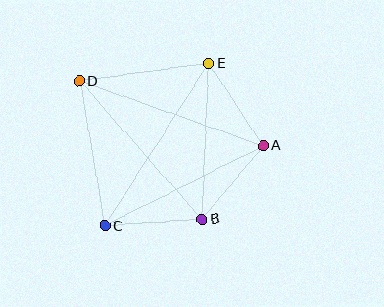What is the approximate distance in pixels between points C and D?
The distance between C and D is approximately 147 pixels.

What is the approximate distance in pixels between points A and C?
The distance between A and C is approximately 178 pixels.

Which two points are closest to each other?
Points A and B are closest to each other.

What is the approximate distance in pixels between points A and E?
The distance between A and E is approximately 99 pixels.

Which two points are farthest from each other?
Points A and D are farthest from each other.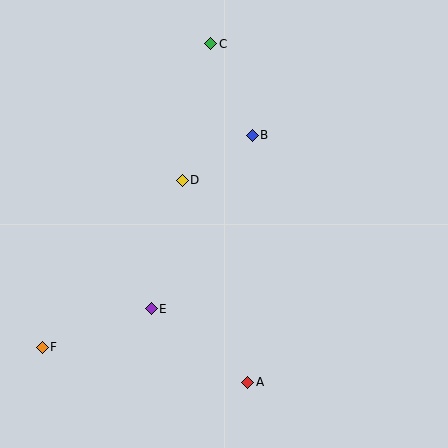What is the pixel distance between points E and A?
The distance between E and A is 121 pixels.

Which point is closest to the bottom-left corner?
Point F is closest to the bottom-left corner.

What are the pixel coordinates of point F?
Point F is at (42, 347).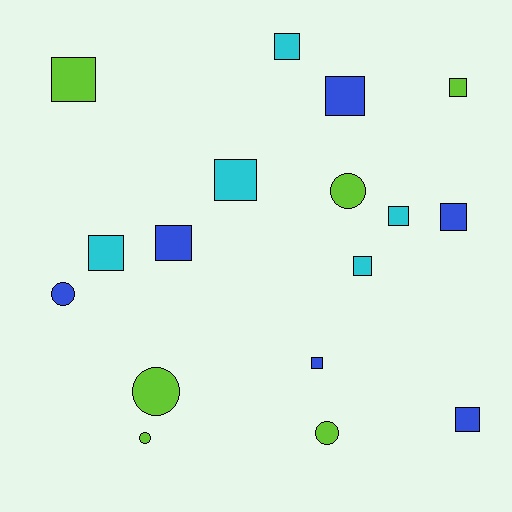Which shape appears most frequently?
Square, with 12 objects.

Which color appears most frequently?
Lime, with 6 objects.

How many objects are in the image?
There are 17 objects.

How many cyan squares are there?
There are 5 cyan squares.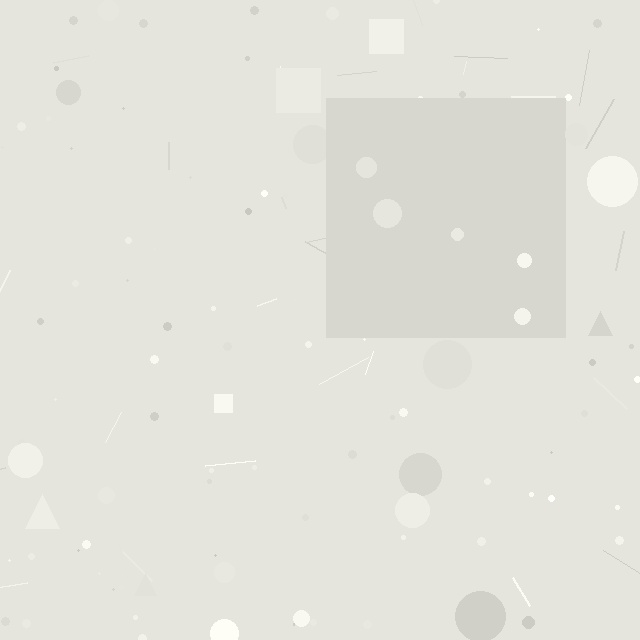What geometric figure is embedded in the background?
A square is embedded in the background.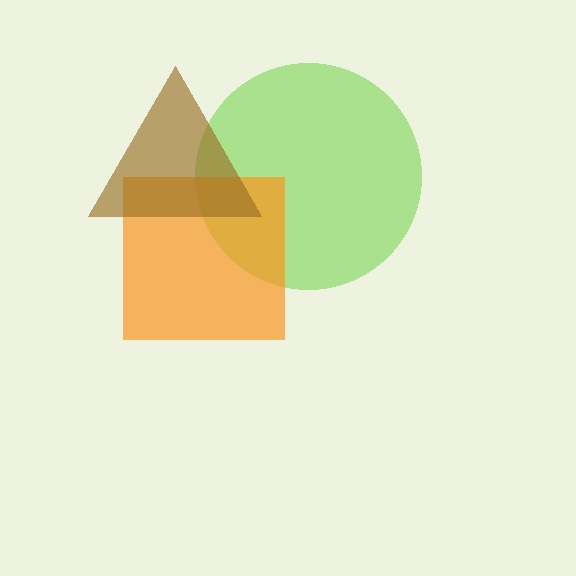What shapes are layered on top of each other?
The layered shapes are: a lime circle, an orange square, a brown triangle.